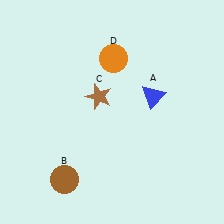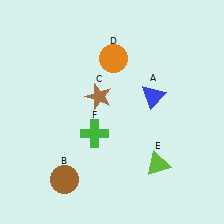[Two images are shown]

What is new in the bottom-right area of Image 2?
A lime triangle (E) was added in the bottom-right area of Image 2.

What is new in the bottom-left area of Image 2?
A green cross (F) was added in the bottom-left area of Image 2.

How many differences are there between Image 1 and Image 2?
There are 2 differences between the two images.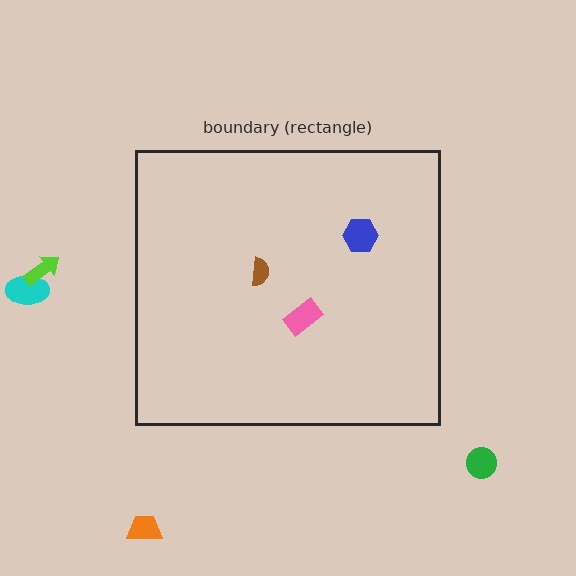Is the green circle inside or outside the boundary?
Outside.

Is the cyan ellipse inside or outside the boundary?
Outside.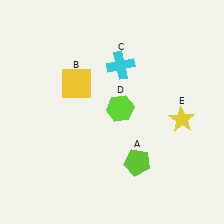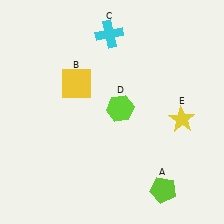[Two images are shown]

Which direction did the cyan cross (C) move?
The cyan cross (C) moved up.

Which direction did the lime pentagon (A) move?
The lime pentagon (A) moved down.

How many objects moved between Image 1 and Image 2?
2 objects moved between the two images.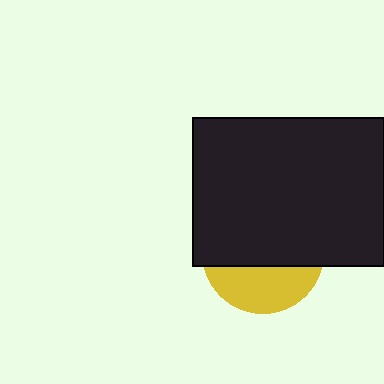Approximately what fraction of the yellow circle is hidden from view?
Roughly 65% of the yellow circle is hidden behind the black rectangle.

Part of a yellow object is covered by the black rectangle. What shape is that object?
It is a circle.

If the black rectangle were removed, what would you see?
You would see the complete yellow circle.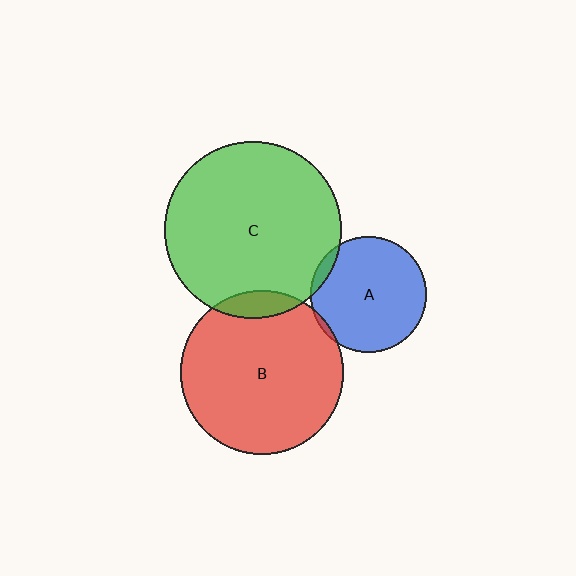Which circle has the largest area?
Circle C (green).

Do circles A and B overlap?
Yes.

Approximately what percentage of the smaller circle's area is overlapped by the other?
Approximately 5%.